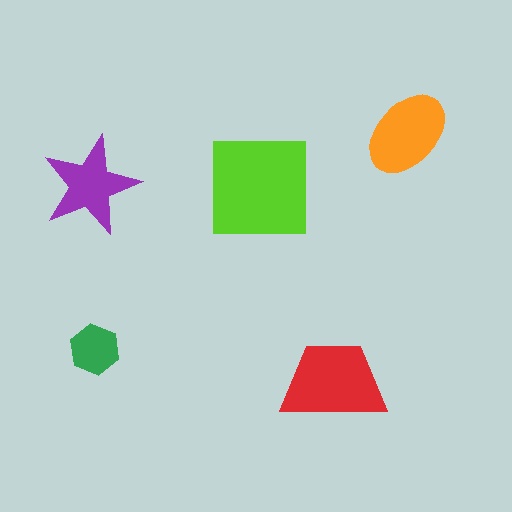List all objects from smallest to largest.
The green hexagon, the purple star, the orange ellipse, the red trapezoid, the lime square.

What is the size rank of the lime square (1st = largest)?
1st.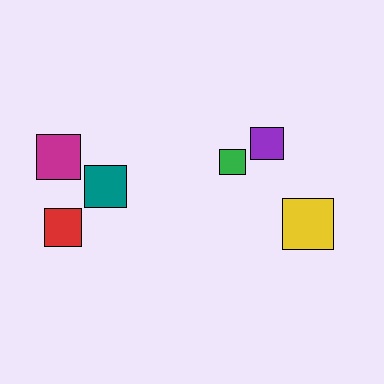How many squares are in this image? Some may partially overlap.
There are 6 squares.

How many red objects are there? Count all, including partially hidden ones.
There is 1 red object.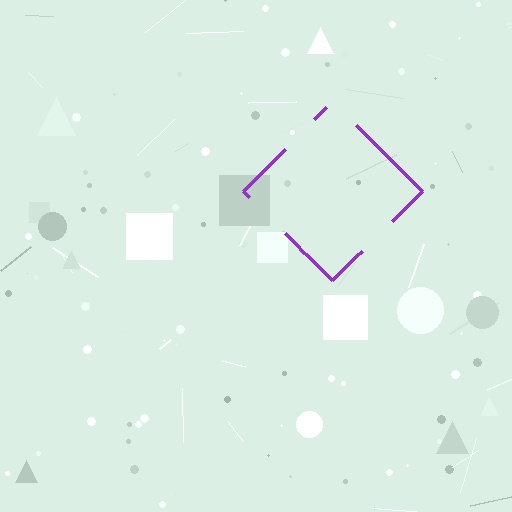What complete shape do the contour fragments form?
The contour fragments form a diamond.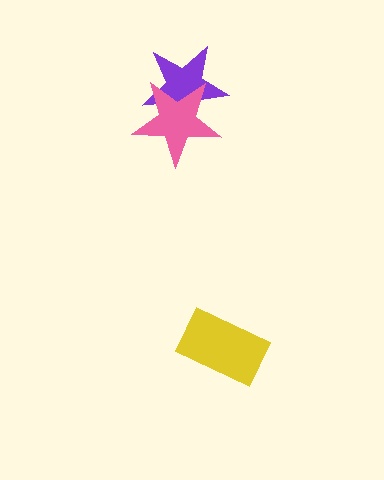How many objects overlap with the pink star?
1 object overlaps with the pink star.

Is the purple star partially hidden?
Yes, it is partially covered by another shape.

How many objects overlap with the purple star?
1 object overlaps with the purple star.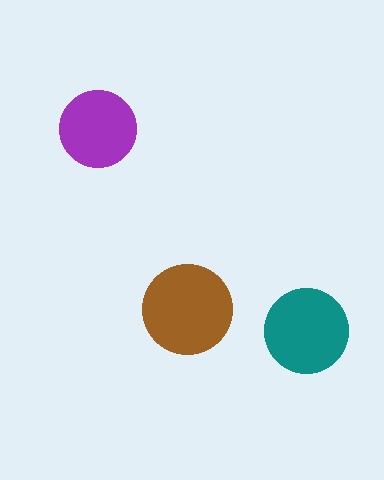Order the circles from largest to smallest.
the brown one, the teal one, the purple one.